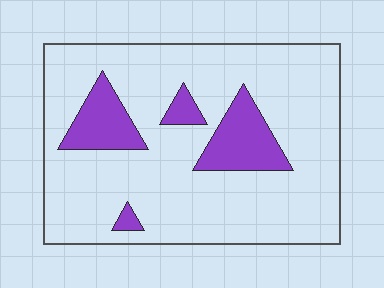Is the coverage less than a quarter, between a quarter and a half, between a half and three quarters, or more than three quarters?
Less than a quarter.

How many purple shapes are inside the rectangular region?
4.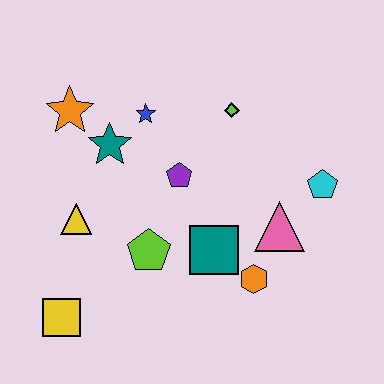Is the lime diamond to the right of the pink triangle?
No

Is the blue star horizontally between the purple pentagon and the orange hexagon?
No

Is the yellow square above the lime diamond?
No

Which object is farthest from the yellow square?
The cyan pentagon is farthest from the yellow square.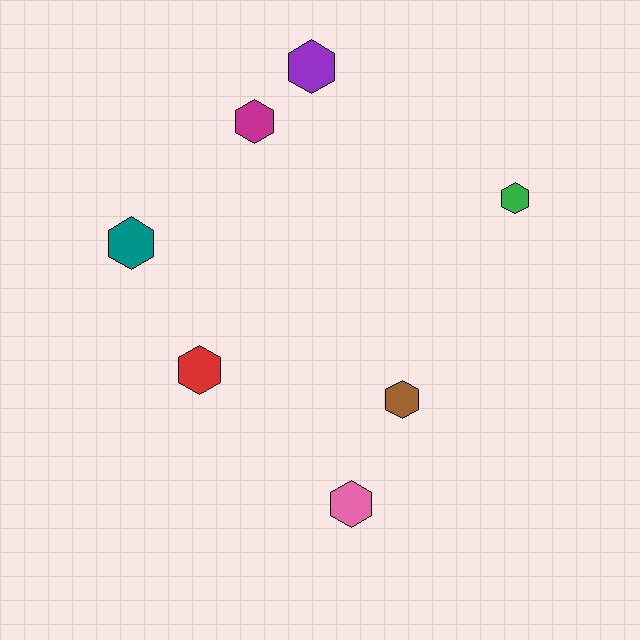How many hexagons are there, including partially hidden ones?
There are 7 hexagons.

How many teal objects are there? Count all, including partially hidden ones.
There is 1 teal object.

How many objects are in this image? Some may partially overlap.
There are 7 objects.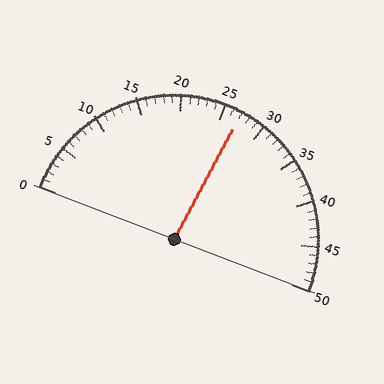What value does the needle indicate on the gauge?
The needle indicates approximately 27.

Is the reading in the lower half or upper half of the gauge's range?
The reading is in the upper half of the range (0 to 50).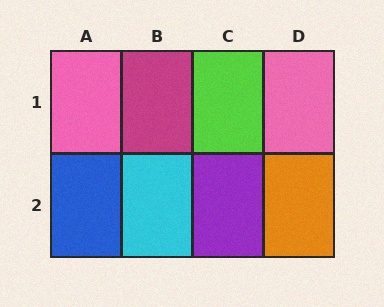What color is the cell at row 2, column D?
Orange.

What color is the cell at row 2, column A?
Blue.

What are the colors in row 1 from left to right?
Pink, magenta, lime, pink.